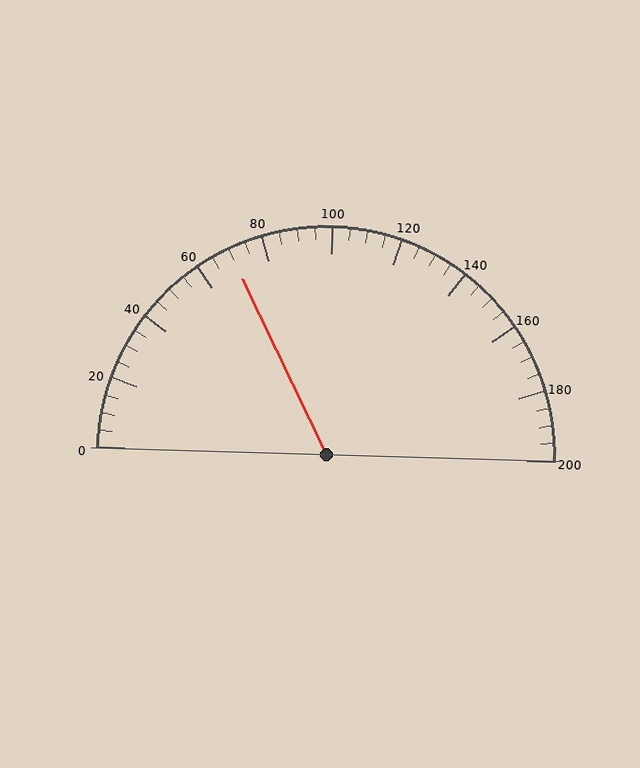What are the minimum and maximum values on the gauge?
The gauge ranges from 0 to 200.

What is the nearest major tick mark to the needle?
The nearest major tick mark is 80.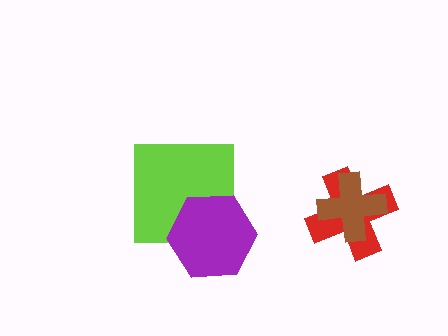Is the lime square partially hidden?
Yes, it is partially covered by another shape.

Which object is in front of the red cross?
The brown cross is in front of the red cross.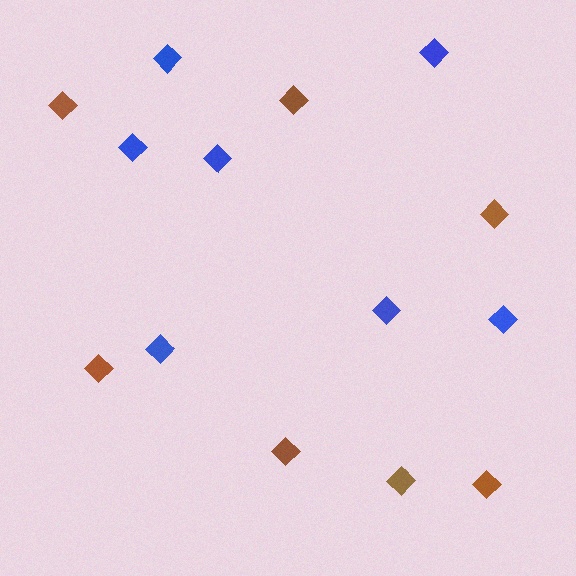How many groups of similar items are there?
There are 2 groups: one group of brown diamonds (7) and one group of blue diamonds (7).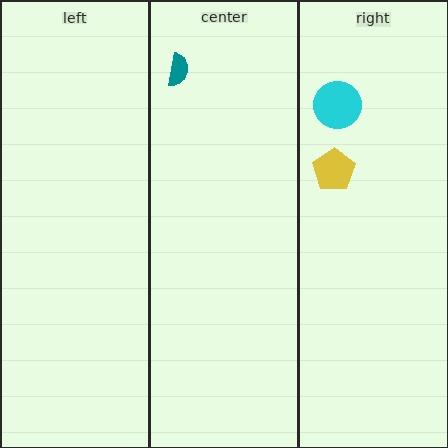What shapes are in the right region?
The cyan circle, the yellow pentagon.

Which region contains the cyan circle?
The right region.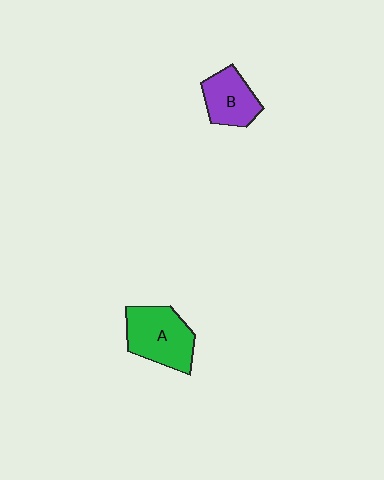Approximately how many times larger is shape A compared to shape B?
Approximately 1.4 times.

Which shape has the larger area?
Shape A (green).